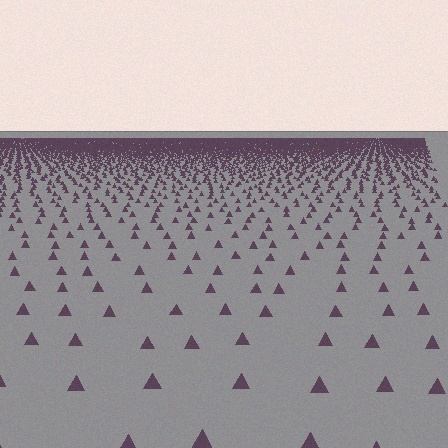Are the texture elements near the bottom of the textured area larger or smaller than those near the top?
Larger. Near the bottom, elements are closer to the viewer and appear at a bigger on-screen size.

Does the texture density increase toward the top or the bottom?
Density increases toward the top.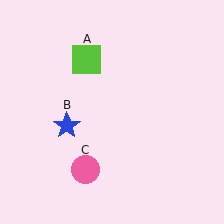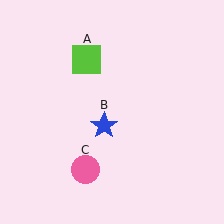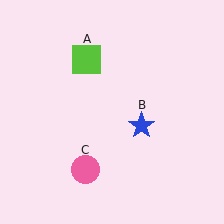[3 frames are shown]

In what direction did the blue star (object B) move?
The blue star (object B) moved right.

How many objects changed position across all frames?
1 object changed position: blue star (object B).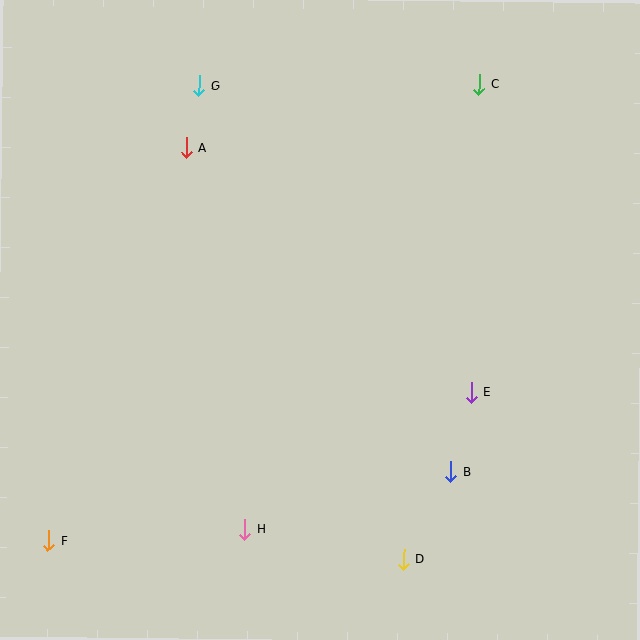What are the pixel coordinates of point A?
Point A is at (186, 147).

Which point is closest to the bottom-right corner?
Point D is closest to the bottom-right corner.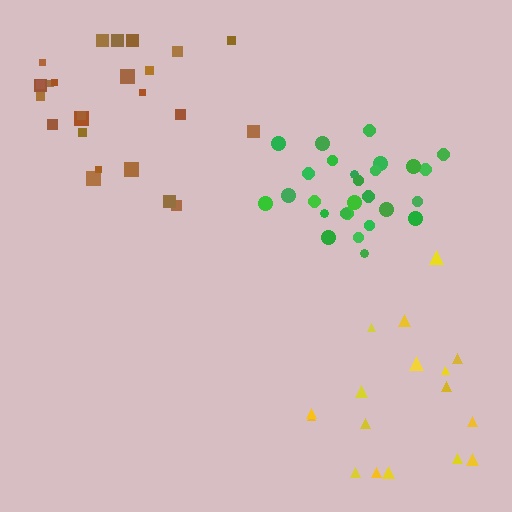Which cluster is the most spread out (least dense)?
Yellow.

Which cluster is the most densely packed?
Green.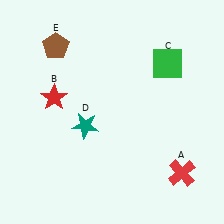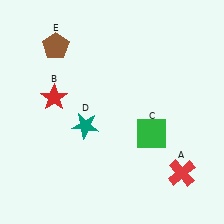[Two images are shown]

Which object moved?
The green square (C) moved down.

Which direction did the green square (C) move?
The green square (C) moved down.